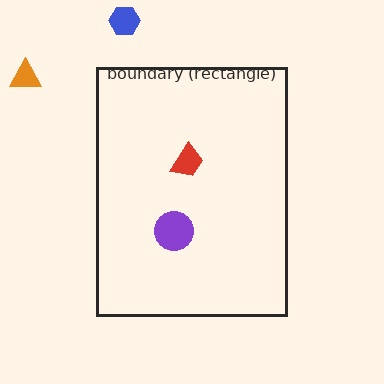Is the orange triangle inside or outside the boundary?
Outside.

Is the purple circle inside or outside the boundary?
Inside.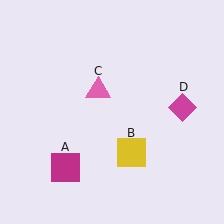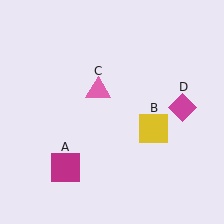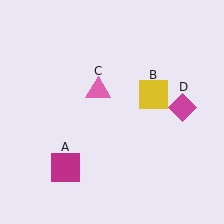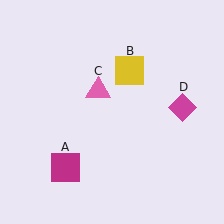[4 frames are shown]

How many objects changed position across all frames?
1 object changed position: yellow square (object B).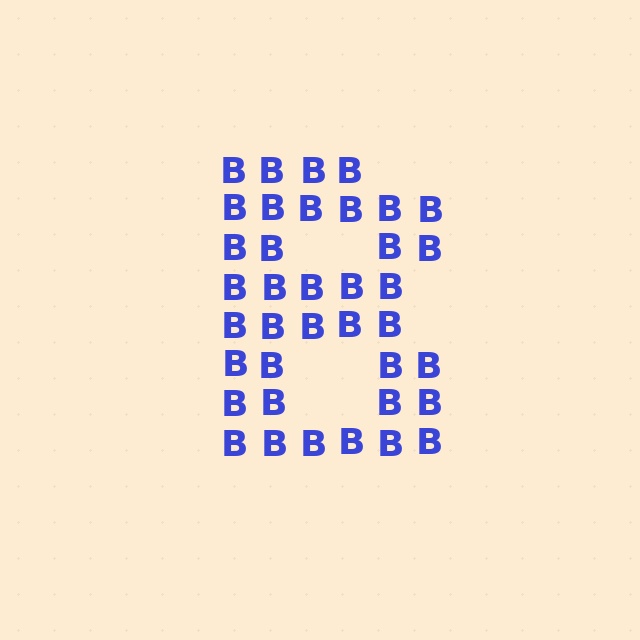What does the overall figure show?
The overall figure shows the letter B.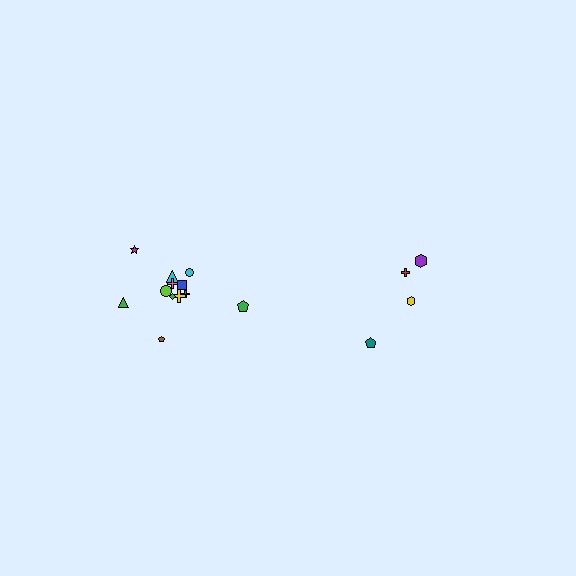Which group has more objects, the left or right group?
The left group.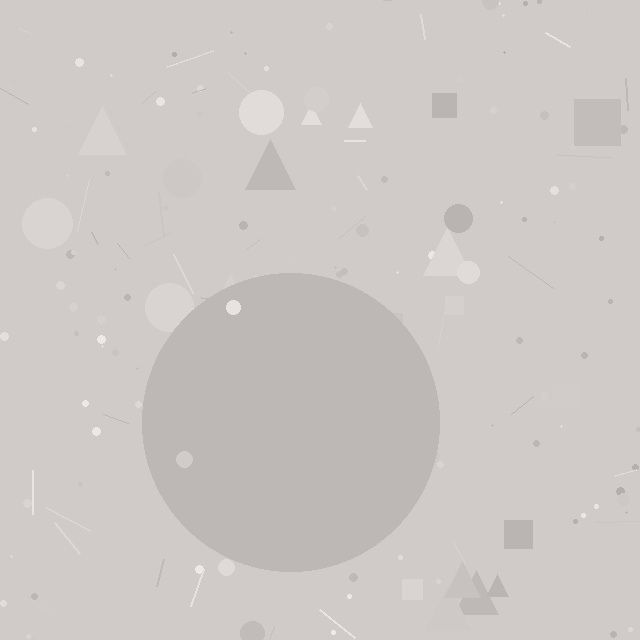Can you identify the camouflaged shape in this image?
The camouflaged shape is a circle.